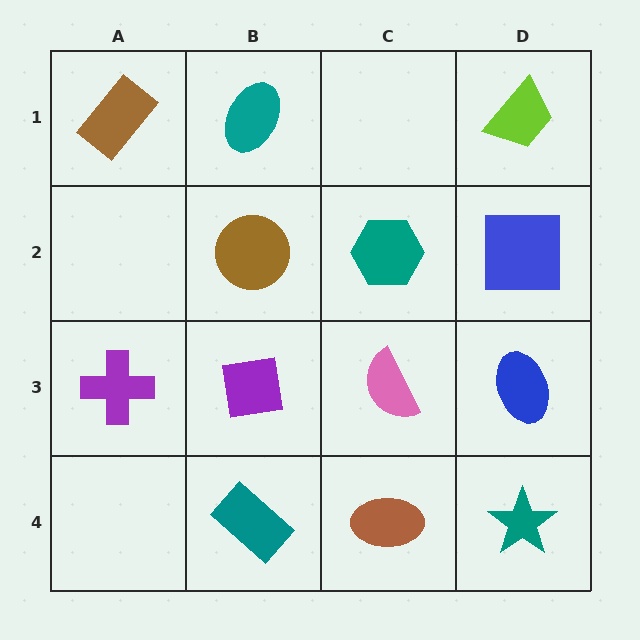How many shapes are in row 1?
3 shapes.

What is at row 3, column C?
A pink semicircle.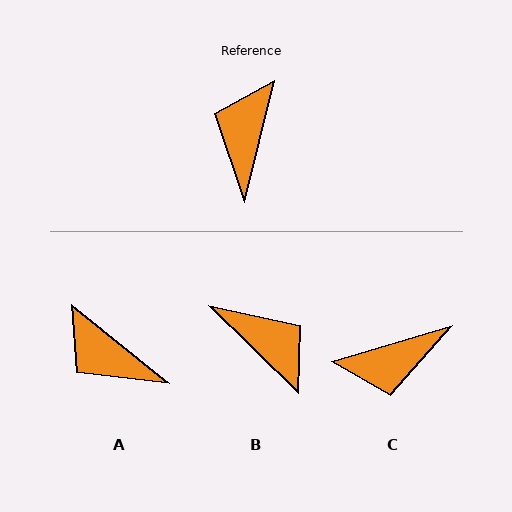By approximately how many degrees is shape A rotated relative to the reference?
Approximately 64 degrees counter-clockwise.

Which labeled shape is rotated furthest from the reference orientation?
B, about 121 degrees away.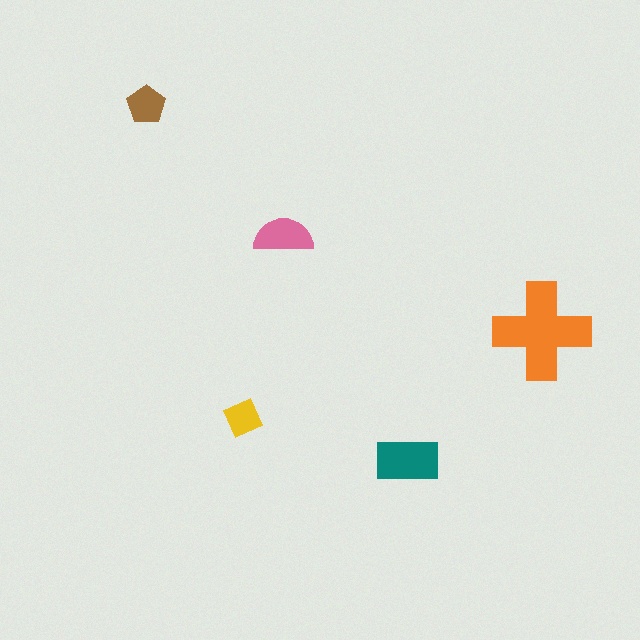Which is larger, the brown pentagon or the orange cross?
The orange cross.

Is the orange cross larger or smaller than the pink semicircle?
Larger.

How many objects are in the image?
There are 5 objects in the image.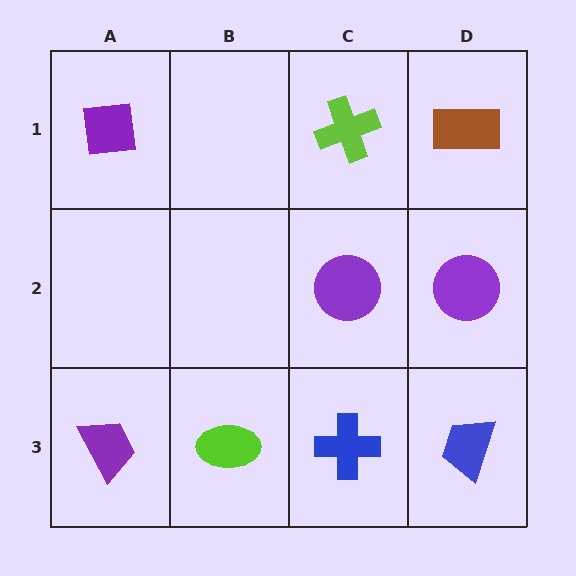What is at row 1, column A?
A purple square.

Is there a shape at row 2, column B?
No, that cell is empty.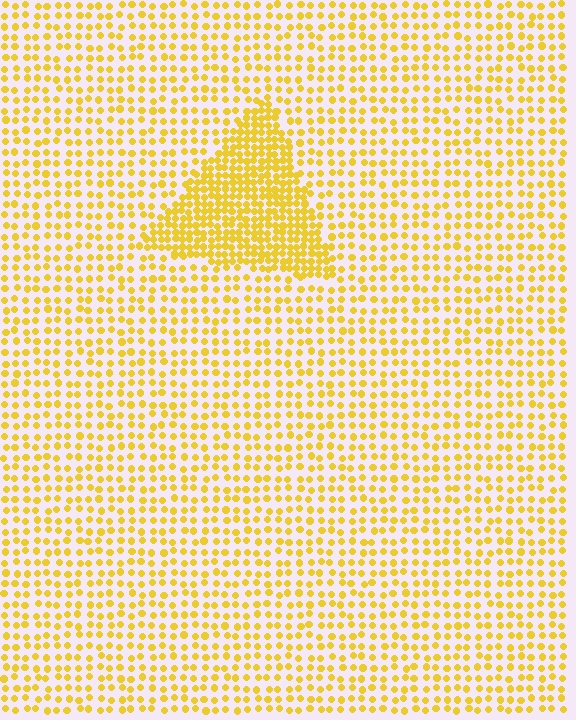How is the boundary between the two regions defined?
The boundary is defined by a change in element density (approximately 2.2x ratio). All elements are the same color, size, and shape.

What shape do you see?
I see a triangle.